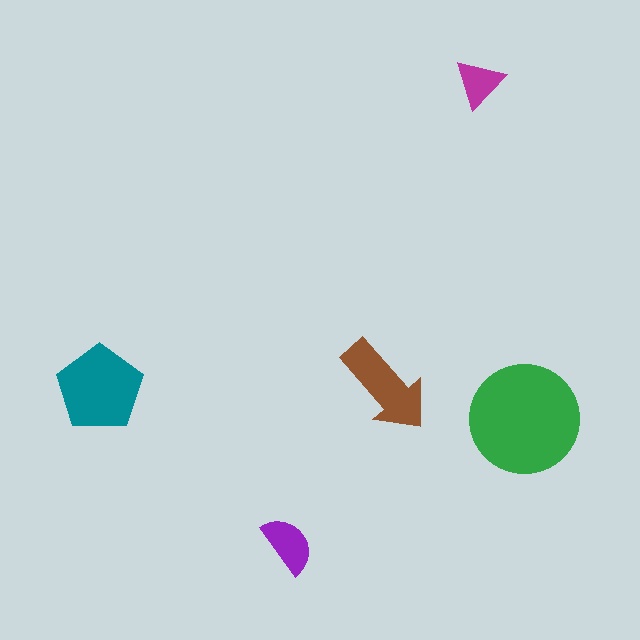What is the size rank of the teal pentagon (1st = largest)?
2nd.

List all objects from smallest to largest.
The magenta triangle, the purple semicircle, the brown arrow, the teal pentagon, the green circle.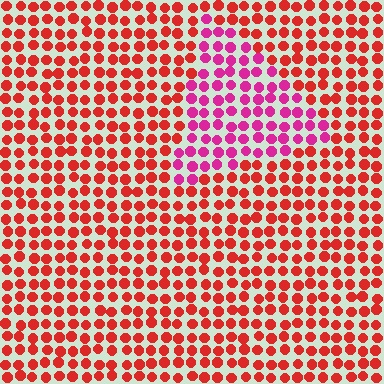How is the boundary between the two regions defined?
The boundary is defined purely by a slight shift in hue (about 40 degrees). Spacing, size, and orientation are identical on both sides.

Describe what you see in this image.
The image is filled with small red elements in a uniform arrangement. A triangle-shaped region is visible where the elements are tinted to a slightly different hue, forming a subtle color boundary.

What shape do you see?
I see a triangle.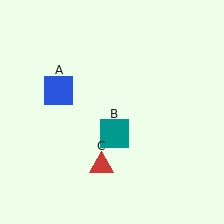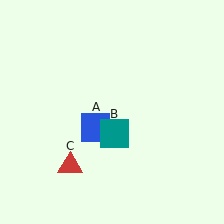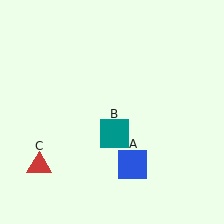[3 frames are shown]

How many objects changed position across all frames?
2 objects changed position: blue square (object A), red triangle (object C).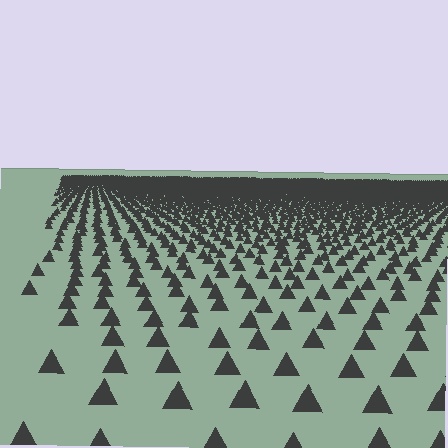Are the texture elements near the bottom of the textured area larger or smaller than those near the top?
Larger. Near the bottom, elements are closer to the viewer and appear at a bigger on-screen size.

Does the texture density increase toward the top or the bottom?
Density increases toward the top.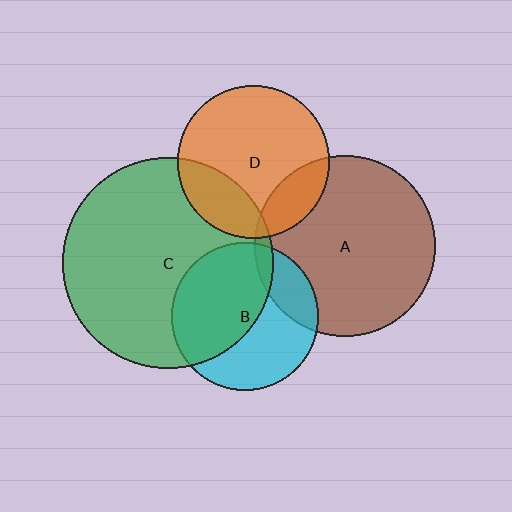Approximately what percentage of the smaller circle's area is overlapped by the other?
Approximately 50%.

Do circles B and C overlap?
Yes.